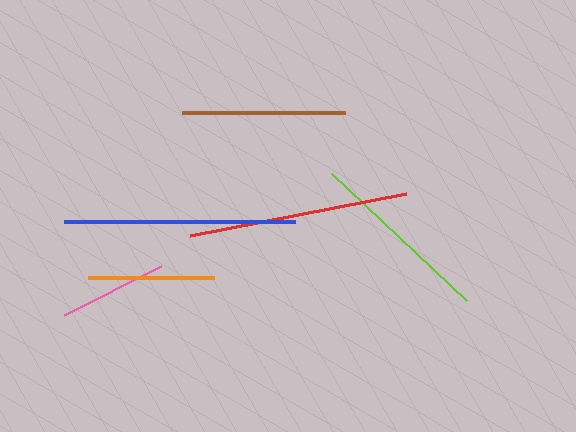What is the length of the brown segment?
The brown segment is approximately 164 pixels long.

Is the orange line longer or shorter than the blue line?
The blue line is longer than the orange line.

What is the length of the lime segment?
The lime segment is approximately 186 pixels long.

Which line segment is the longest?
The blue line is the longest at approximately 231 pixels.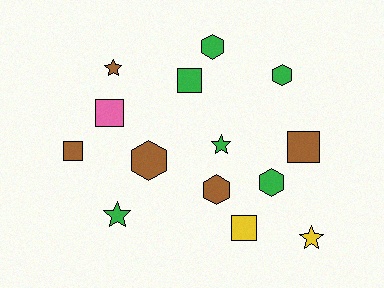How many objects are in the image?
There are 14 objects.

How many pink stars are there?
There are no pink stars.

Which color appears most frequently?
Green, with 6 objects.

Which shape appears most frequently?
Hexagon, with 5 objects.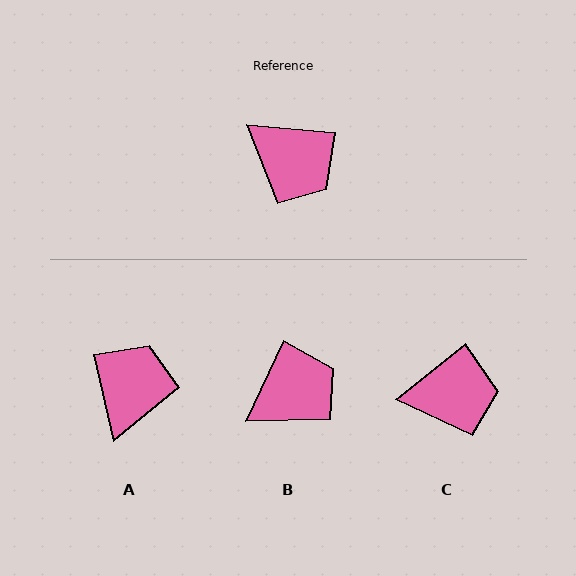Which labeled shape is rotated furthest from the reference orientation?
A, about 109 degrees away.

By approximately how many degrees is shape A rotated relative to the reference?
Approximately 109 degrees counter-clockwise.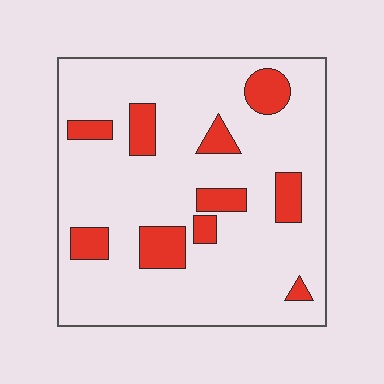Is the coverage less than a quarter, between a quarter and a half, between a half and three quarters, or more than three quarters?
Less than a quarter.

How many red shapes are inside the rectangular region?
10.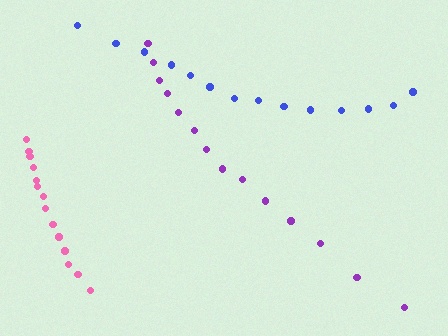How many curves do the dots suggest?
There are 3 distinct paths.